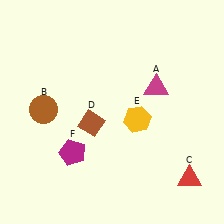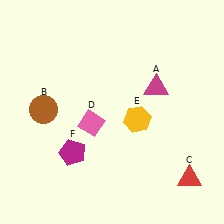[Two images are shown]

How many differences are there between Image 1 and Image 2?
There is 1 difference between the two images.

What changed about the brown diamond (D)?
In Image 1, D is brown. In Image 2, it changed to pink.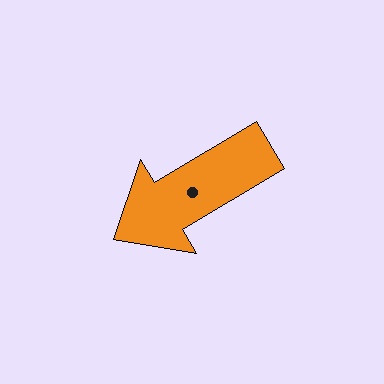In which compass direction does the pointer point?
Southwest.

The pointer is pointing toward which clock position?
Roughly 8 o'clock.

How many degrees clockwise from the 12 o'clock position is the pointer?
Approximately 239 degrees.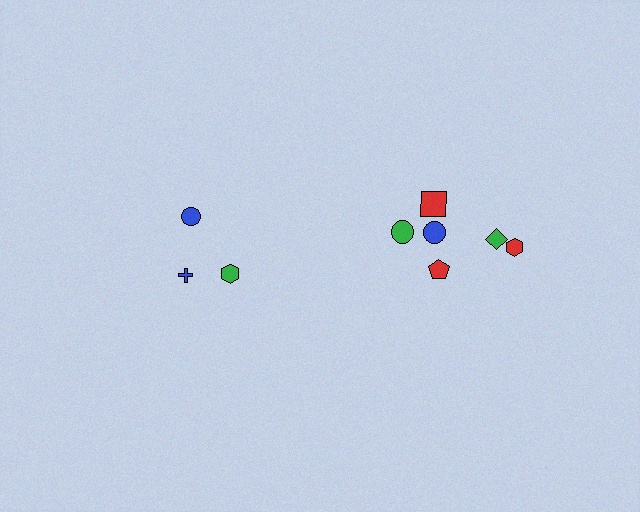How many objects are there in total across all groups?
There are 9 objects.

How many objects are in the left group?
There are 3 objects.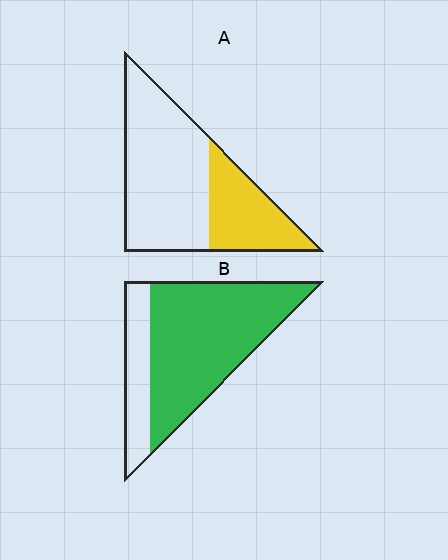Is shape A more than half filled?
No.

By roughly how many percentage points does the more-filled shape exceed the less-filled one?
By roughly 45 percentage points (B over A).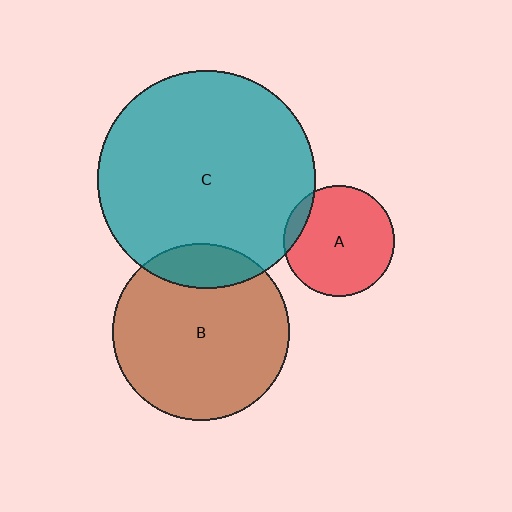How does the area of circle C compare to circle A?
Approximately 3.8 times.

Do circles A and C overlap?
Yes.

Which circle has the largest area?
Circle C (teal).